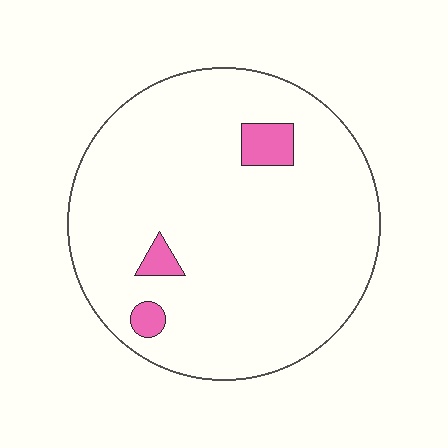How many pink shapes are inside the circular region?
3.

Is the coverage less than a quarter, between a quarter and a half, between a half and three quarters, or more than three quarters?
Less than a quarter.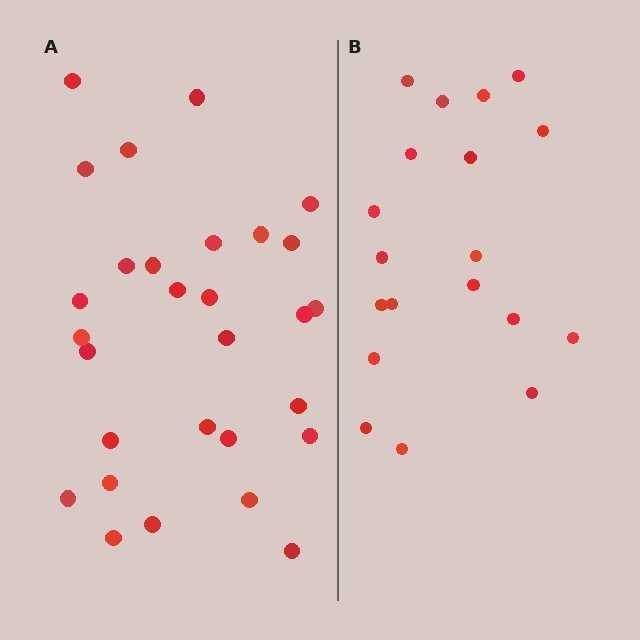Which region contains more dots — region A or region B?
Region A (the left region) has more dots.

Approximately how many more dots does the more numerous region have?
Region A has roughly 10 or so more dots than region B.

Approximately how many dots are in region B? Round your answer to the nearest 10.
About 20 dots. (The exact count is 19, which rounds to 20.)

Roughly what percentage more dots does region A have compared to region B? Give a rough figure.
About 55% more.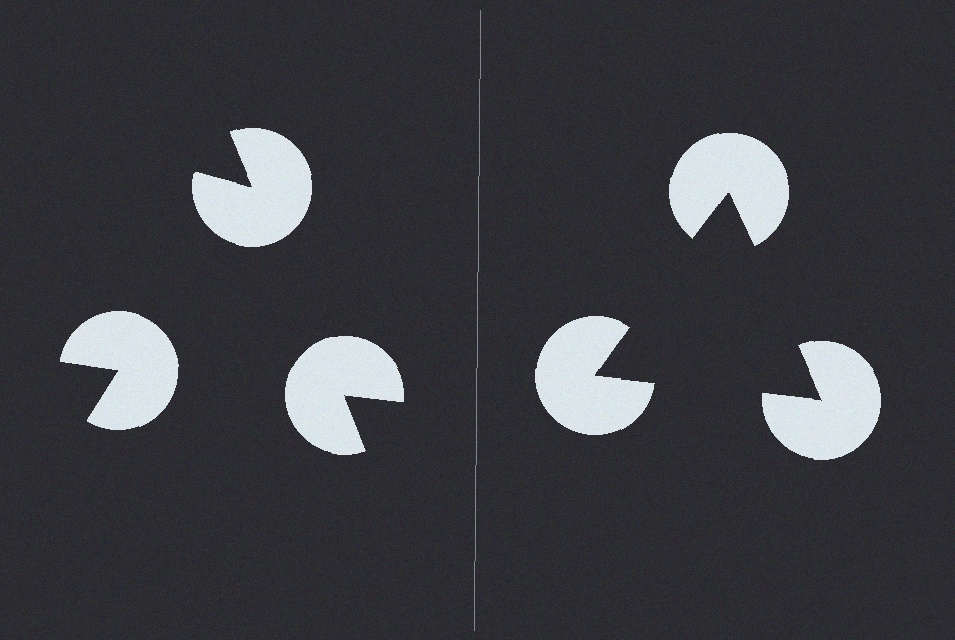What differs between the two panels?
The pac-man discs are positioned identically on both sides; only the wedge orientations differ. On the right they align to a triangle; on the left they are misaligned.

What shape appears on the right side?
An illusory triangle.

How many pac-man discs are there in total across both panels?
6 — 3 on each side.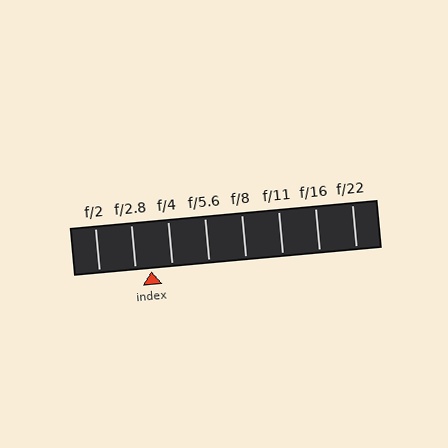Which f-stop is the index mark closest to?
The index mark is closest to f/2.8.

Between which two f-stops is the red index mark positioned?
The index mark is between f/2.8 and f/4.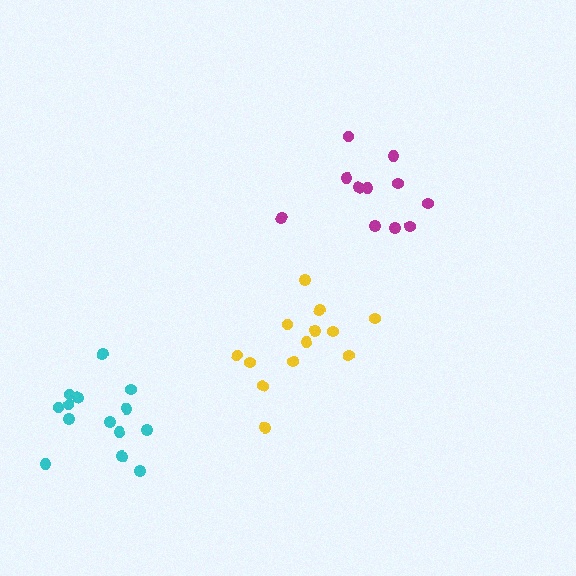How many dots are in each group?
Group 1: 11 dots, Group 2: 14 dots, Group 3: 13 dots (38 total).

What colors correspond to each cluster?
The clusters are colored: magenta, cyan, yellow.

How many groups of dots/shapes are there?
There are 3 groups.